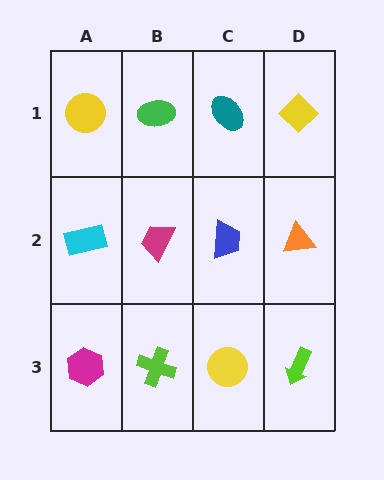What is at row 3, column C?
A yellow circle.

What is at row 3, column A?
A magenta hexagon.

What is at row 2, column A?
A cyan rectangle.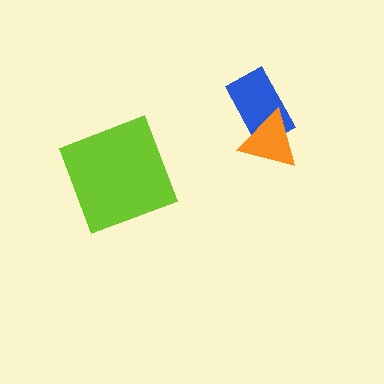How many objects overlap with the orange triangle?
1 object overlaps with the orange triangle.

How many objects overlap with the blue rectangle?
1 object overlaps with the blue rectangle.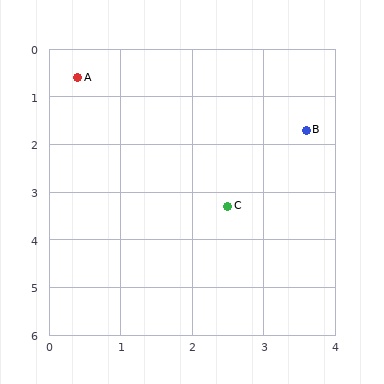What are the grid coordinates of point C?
Point C is at approximately (2.5, 3.3).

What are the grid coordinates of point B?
Point B is at approximately (3.6, 1.7).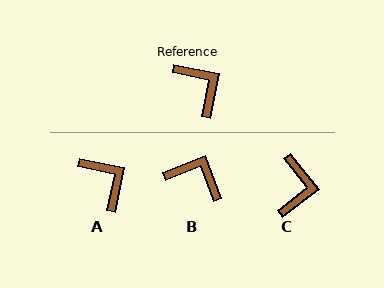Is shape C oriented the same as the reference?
No, it is off by about 40 degrees.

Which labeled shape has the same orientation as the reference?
A.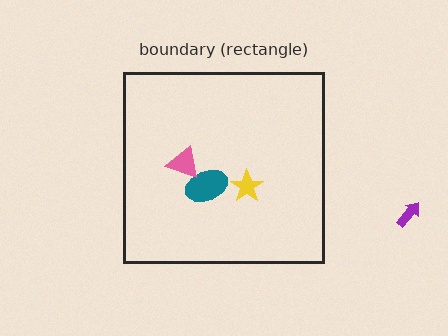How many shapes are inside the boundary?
3 inside, 1 outside.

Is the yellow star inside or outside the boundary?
Inside.